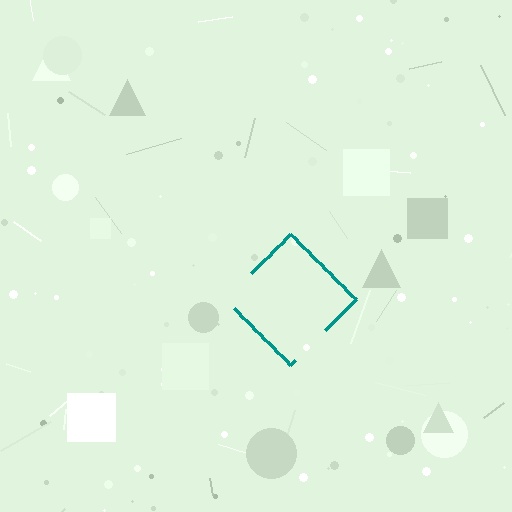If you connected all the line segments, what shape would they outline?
They would outline a diamond.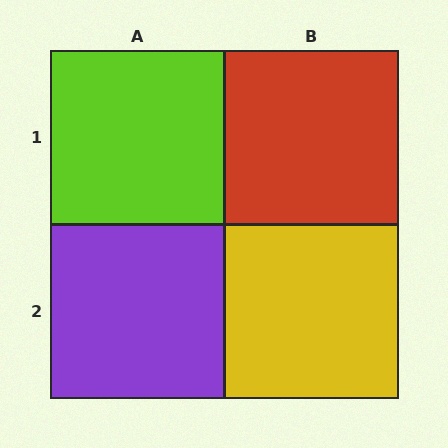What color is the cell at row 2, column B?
Yellow.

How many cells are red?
1 cell is red.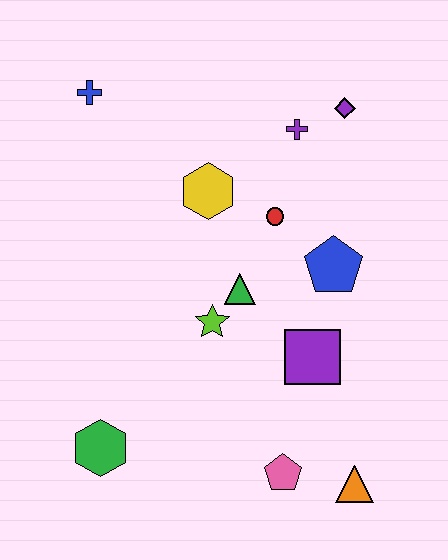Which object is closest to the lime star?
The green triangle is closest to the lime star.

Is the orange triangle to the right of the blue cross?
Yes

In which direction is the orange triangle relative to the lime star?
The orange triangle is below the lime star.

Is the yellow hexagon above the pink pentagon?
Yes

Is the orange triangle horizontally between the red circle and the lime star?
No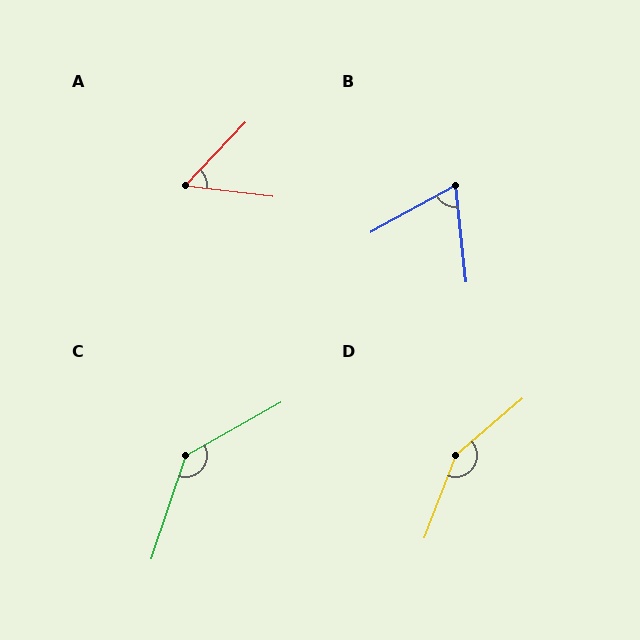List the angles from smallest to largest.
A (53°), B (67°), C (138°), D (151°).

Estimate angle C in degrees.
Approximately 138 degrees.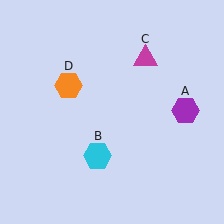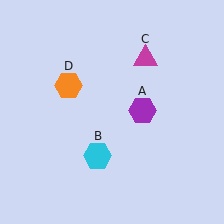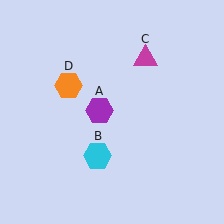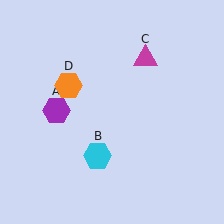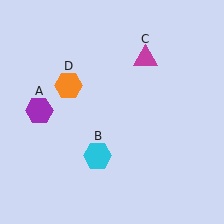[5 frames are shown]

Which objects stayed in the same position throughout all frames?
Cyan hexagon (object B) and magenta triangle (object C) and orange hexagon (object D) remained stationary.